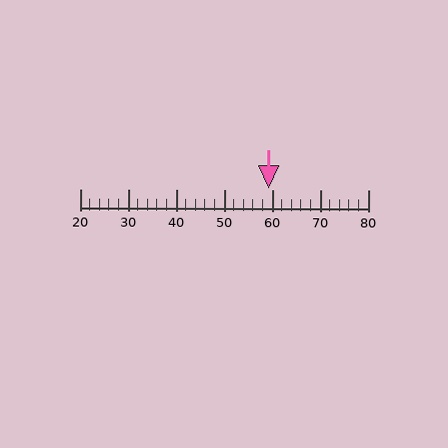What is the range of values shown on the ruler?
The ruler shows values from 20 to 80.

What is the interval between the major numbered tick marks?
The major tick marks are spaced 10 units apart.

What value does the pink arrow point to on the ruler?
The pink arrow points to approximately 59.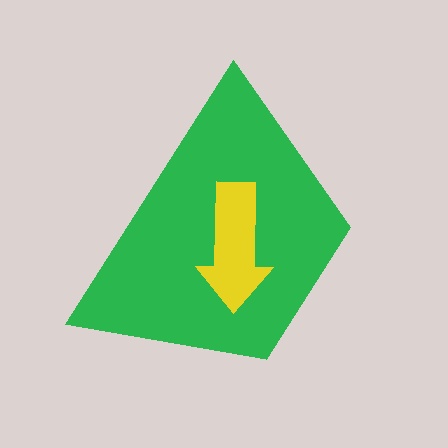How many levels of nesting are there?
2.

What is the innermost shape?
The yellow arrow.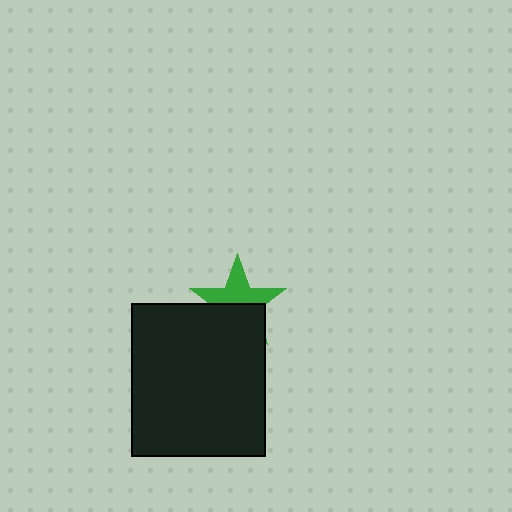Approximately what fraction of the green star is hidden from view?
Roughly 46% of the green star is hidden behind the black rectangle.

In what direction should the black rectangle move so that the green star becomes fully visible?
The black rectangle should move down. That is the shortest direction to clear the overlap and leave the green star fully visible.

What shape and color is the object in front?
The object in front is a black rectangle.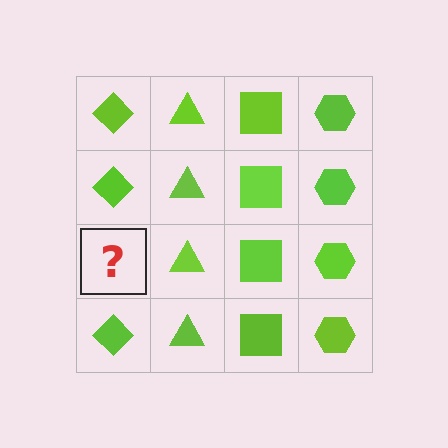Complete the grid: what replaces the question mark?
The question mark should be replaced with a lime diamond.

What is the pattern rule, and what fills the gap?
The rule is that each column has a consistent shape. The gap should be filled with a lime diamond.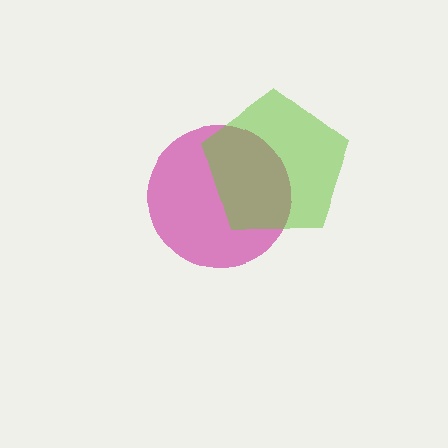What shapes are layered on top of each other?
The layered shapes are: a magenta circle, a lime pentagon.